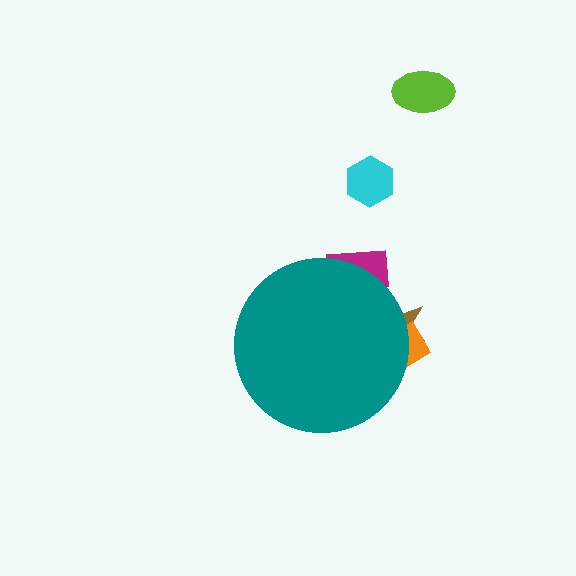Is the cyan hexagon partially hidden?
No, the cyan hexagon is fully visible.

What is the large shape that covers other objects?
A teal circle.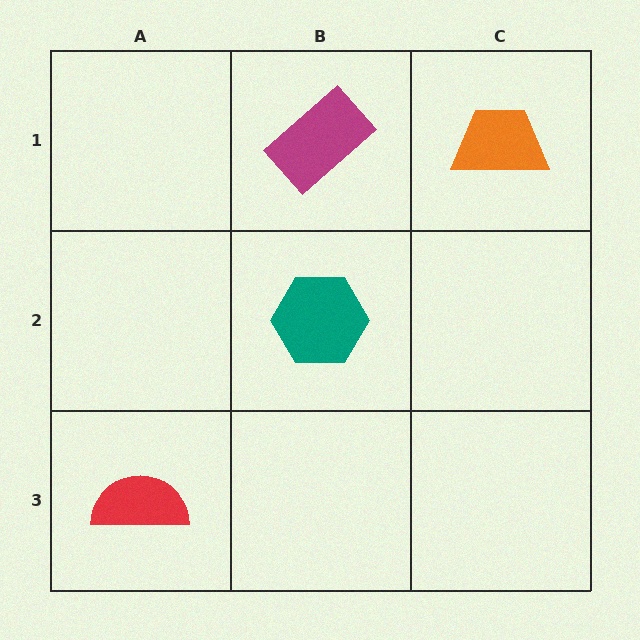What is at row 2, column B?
A teal hexagon.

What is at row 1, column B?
A magenta rectangle.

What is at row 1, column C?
An orange trapezoid.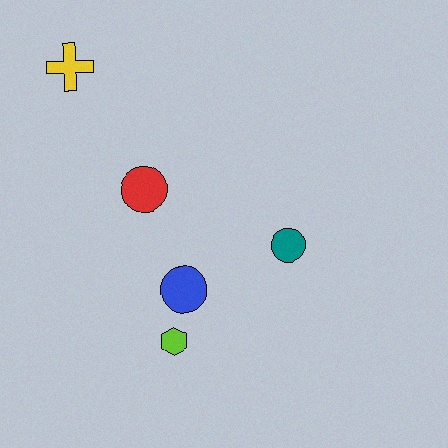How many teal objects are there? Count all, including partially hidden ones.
There is 1 teal object.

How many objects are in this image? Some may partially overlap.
There are 5 objects.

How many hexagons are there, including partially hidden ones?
There is 1 hexagon.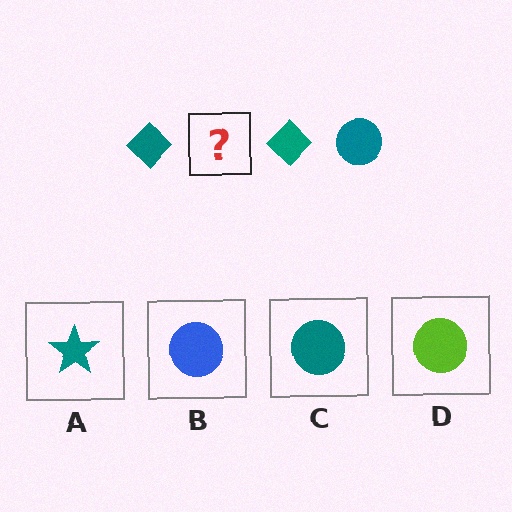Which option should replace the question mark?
Option C.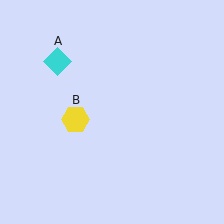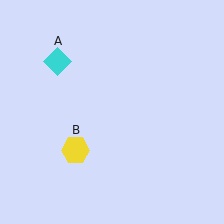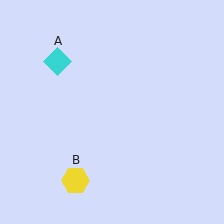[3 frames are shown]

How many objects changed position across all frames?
1 object changed position: yellow hexagon (object B).